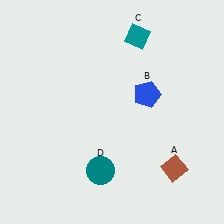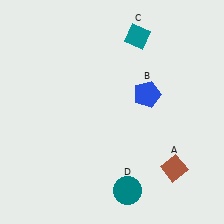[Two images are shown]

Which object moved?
The teal circle (D) moved right.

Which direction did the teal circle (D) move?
The teal circle (D) moved right.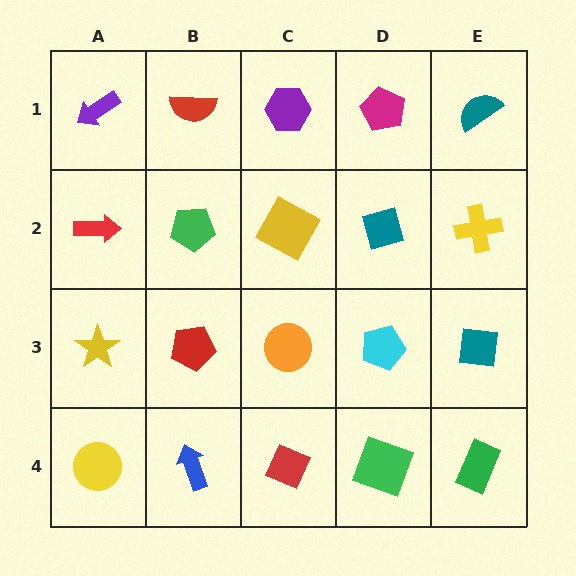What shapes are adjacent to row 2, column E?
A teal semicircle (row 1, column E), a teal square (row 3, column E), a teal diamond (row 2, column D).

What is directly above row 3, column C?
A yellow square.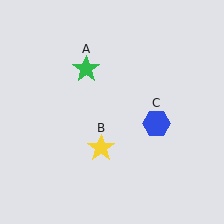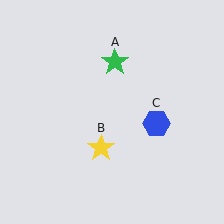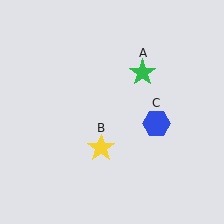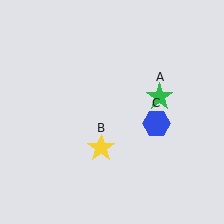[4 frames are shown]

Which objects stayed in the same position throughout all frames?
Yellow star (object B) and blue hexagon (object C) remained stationary.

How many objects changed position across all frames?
1 object changed position: green star (object A).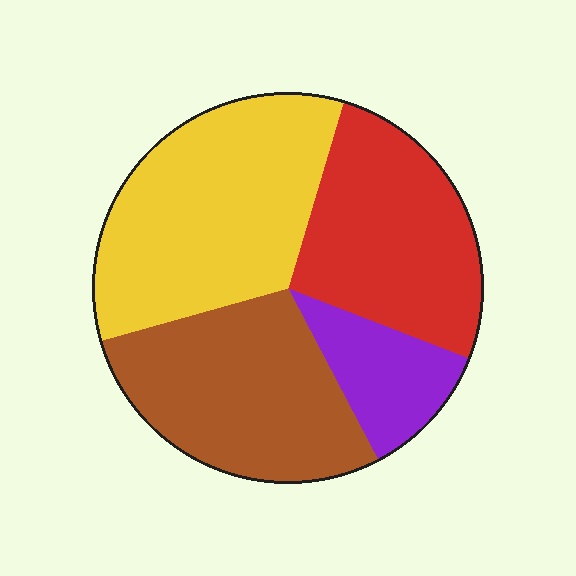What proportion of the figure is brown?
Brown covers 28% of the figure.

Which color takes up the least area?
Purple, at roughly 10%.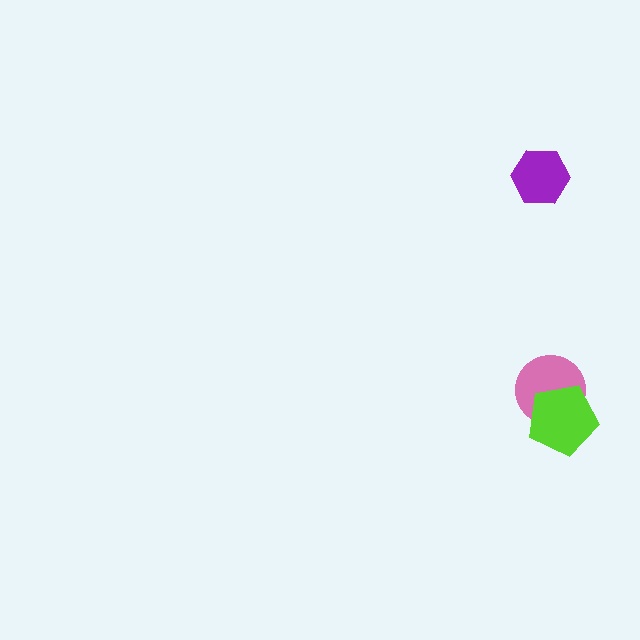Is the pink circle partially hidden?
Yes, it is partially covered by another shape.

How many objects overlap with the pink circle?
1 object overlaps with the pink circle.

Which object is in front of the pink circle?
The lime pentagon is in front of the pink circle.